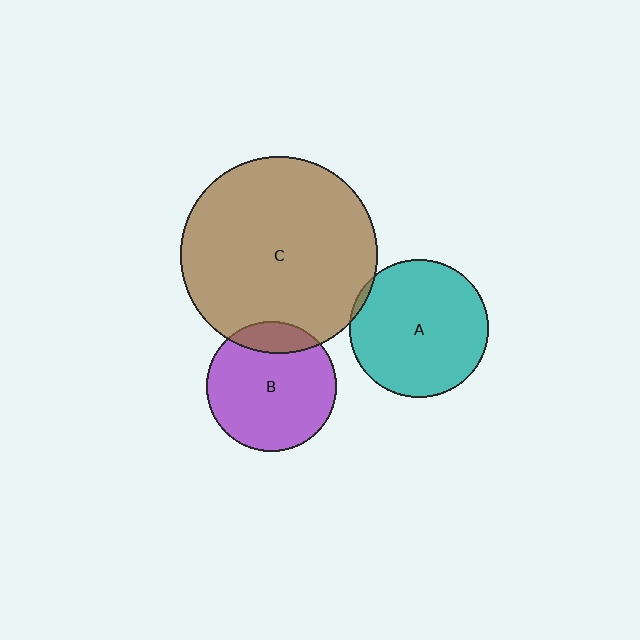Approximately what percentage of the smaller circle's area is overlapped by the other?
Approximately 15%.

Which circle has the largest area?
Circle C (brown).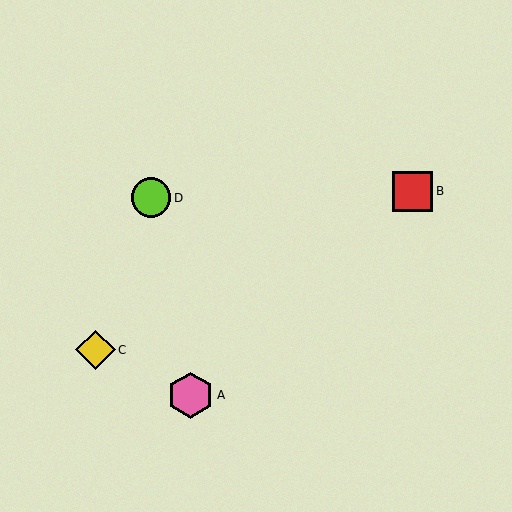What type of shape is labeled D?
Shape D is a lime circle.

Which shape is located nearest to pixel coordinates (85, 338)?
The yellow diamond (labeled C) at (96, 350) is nearest to that location.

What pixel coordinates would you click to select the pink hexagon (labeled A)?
Click at (191, 395) to select the pink hexagon A.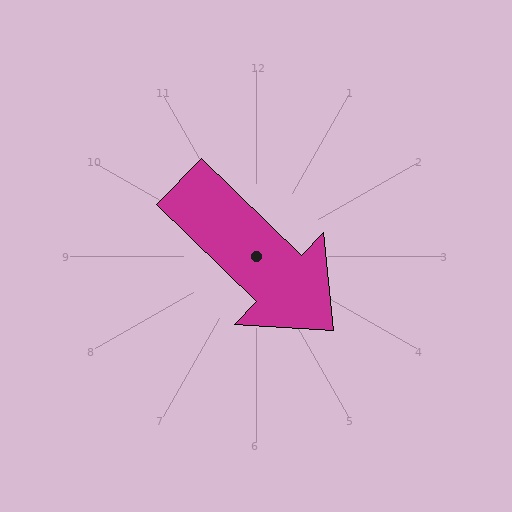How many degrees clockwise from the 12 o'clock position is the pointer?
Approximately 134 degrees.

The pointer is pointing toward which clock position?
Roughly 4 o'clock.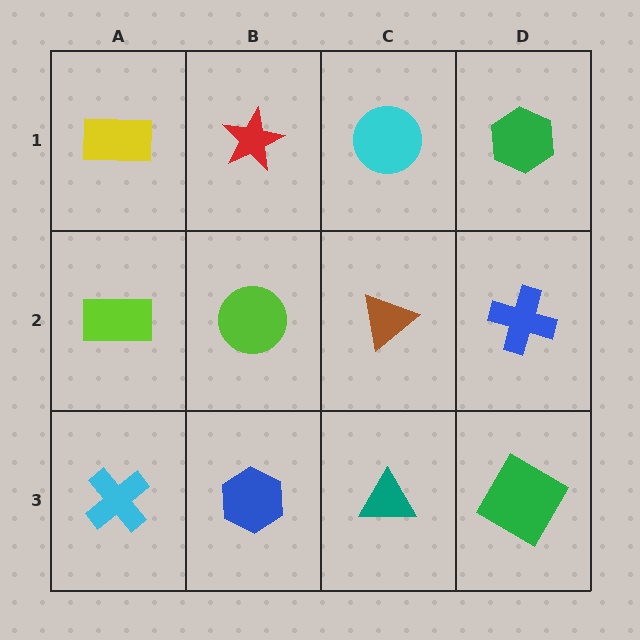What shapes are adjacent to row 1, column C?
A brown triangle (row 2, column C), a red star (row 1, column B), a green hexagon (row 1, column D).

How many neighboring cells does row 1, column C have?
3.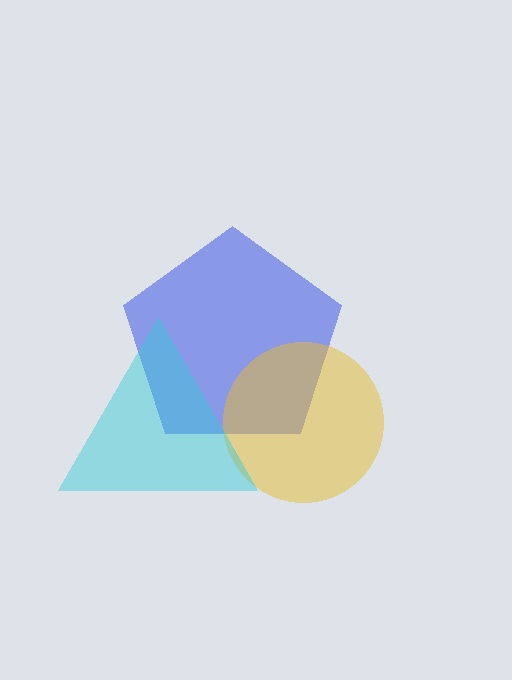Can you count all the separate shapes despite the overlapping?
Yes, there are 3 separate shapes.